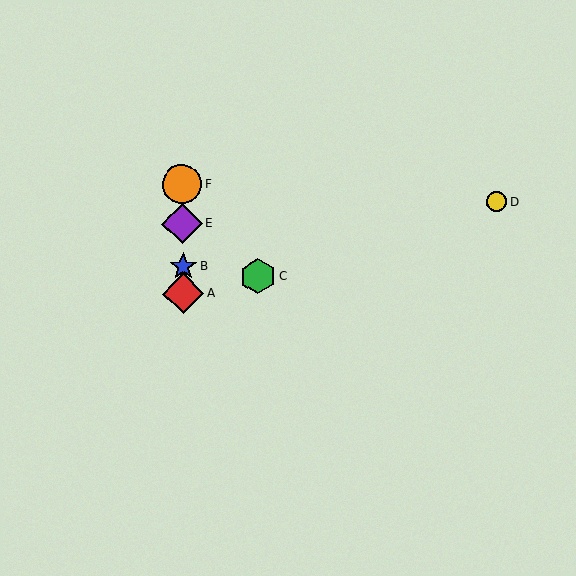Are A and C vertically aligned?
No, A is at x≈183 and C is at x≈258.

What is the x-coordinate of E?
Object E is at x≈182.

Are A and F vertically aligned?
Yes, both are at x≈183.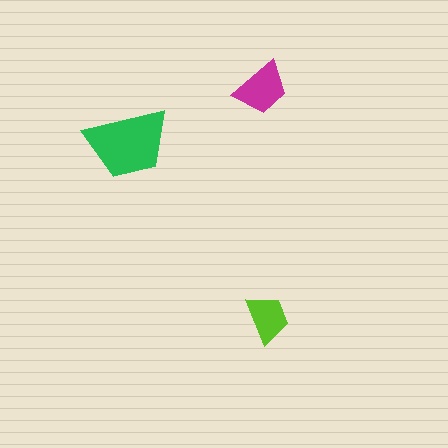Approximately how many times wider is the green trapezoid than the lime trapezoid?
About 1.5 times wider.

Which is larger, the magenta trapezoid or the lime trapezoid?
The magenta one.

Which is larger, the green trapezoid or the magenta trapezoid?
The green one.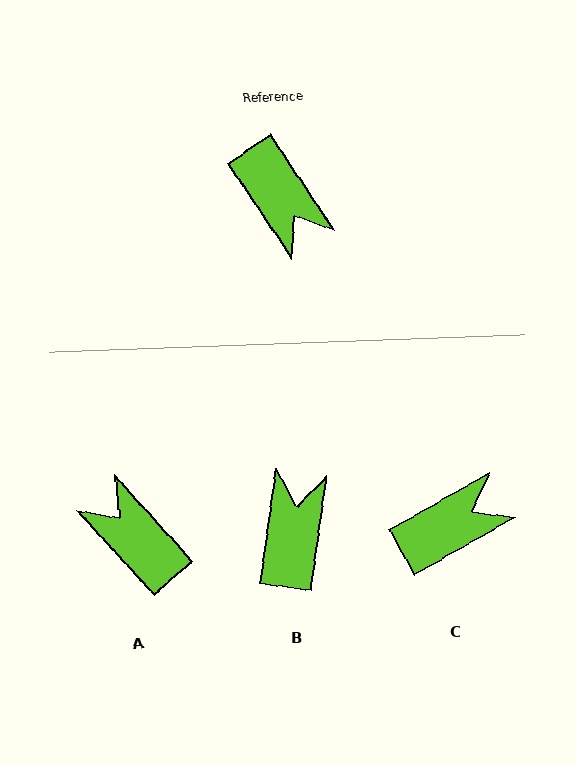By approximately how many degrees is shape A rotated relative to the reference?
Approximately 172 degrees clockwise.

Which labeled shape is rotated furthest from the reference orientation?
A, about 172 degrees away.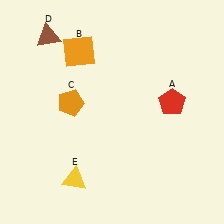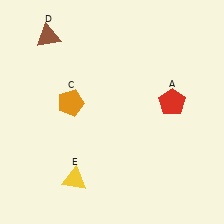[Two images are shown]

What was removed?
The orange square (B) was removed in Image 2.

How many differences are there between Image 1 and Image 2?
There is 1 difference between the two images.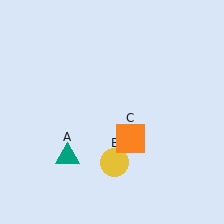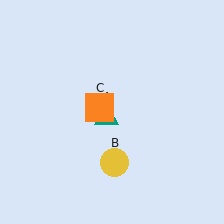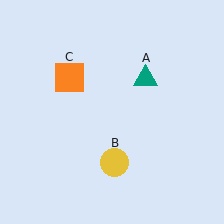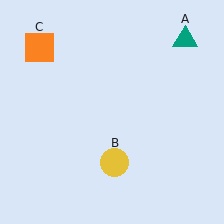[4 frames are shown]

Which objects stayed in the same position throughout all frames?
Yellow circle (object B) remained stationary.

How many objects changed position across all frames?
2 objects changed position: teal triangle (object A), orange square (object C).